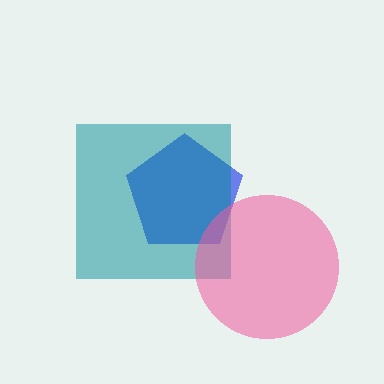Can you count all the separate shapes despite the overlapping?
Yes, there are 3 separate shapes.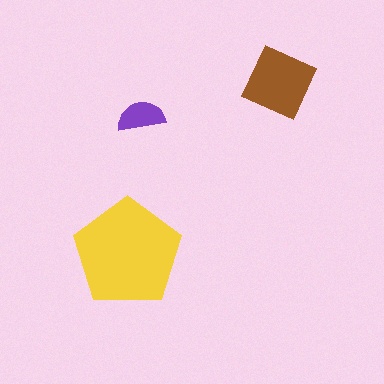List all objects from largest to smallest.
The yellow pentagon, the brown square, the purple semicircle.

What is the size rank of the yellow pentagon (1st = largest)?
1st.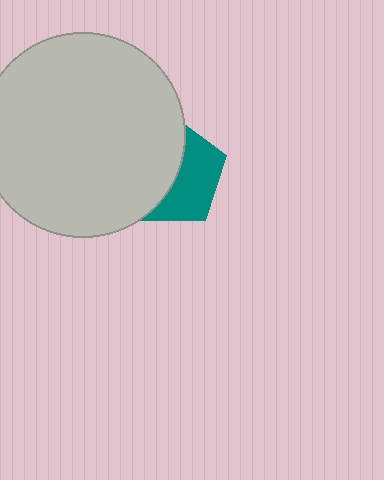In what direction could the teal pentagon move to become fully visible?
The teal pentagon could move right. That would shift it out from behind the light gray circle entirely.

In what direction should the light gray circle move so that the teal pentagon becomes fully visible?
The light gray circle should move left. That is the shortest direction to clear the overlap and leave the teal pentagon fully visible.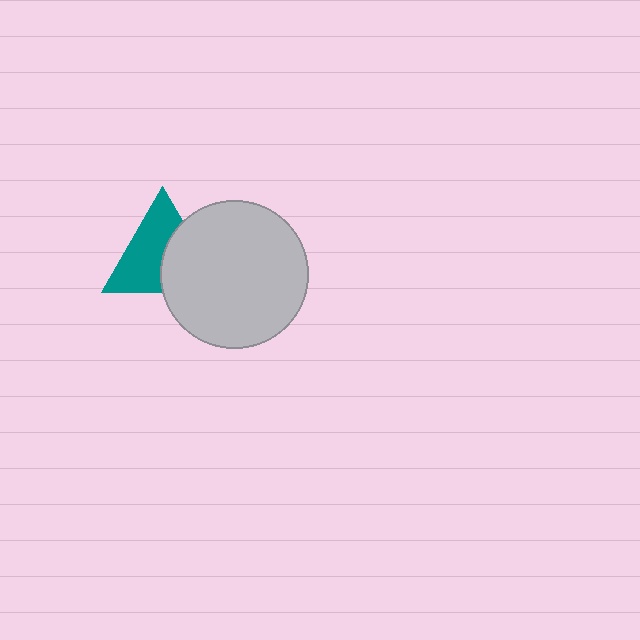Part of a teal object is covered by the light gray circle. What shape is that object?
It is a triangle.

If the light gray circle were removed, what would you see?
You would see the complete teal triangle.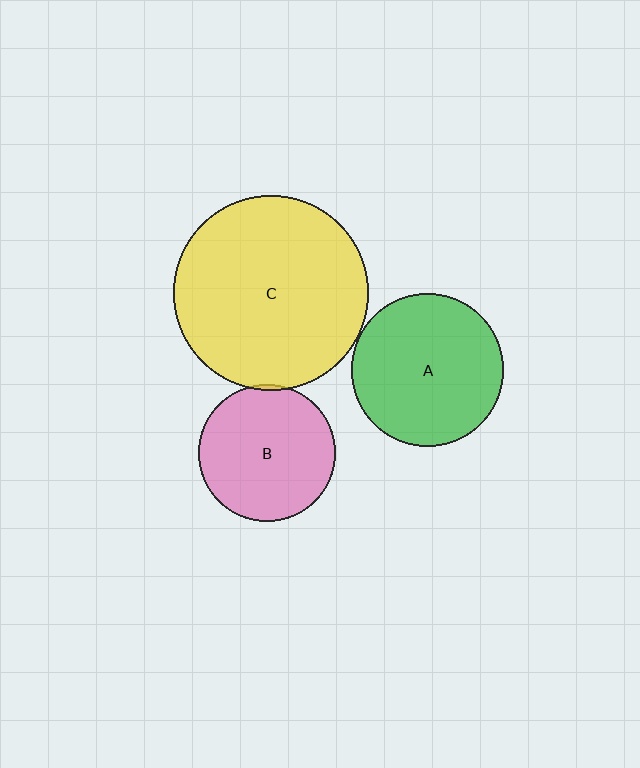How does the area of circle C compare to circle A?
Approximately 1.6 times.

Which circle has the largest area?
Circle C (yellow).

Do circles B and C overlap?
Yes.